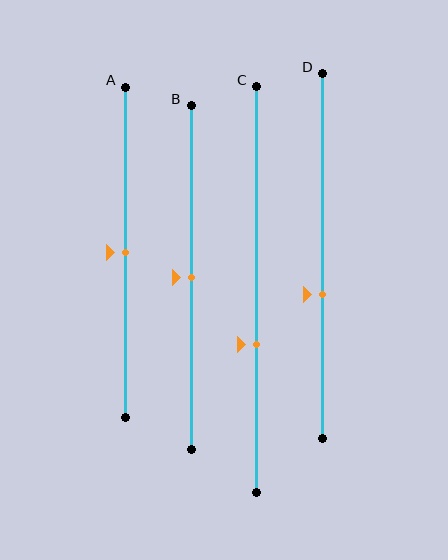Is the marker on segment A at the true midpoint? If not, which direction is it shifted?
Yes, the marker on segment A is at the true midpoint.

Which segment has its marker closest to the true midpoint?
Segment A has its marker closest to the true midpoint.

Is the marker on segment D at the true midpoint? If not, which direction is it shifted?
No, the marker on segment D is shifted downward by about 11% of the segment length.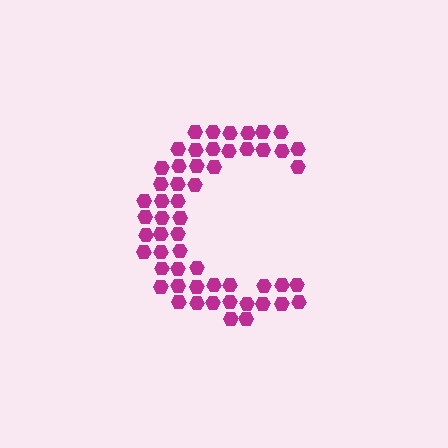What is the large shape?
The large shape is the letter C.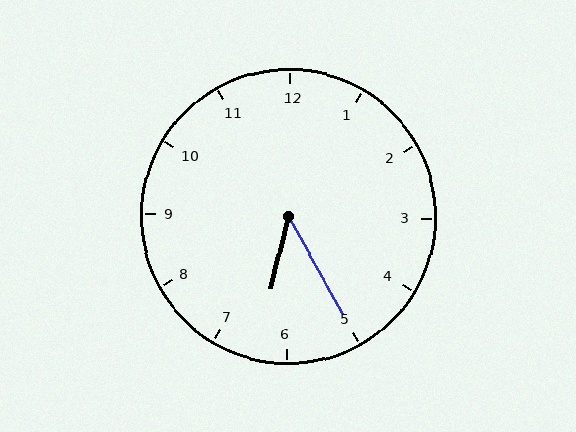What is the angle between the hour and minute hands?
Approximately 42 degrees.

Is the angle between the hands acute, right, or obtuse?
It is acute.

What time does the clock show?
6:25.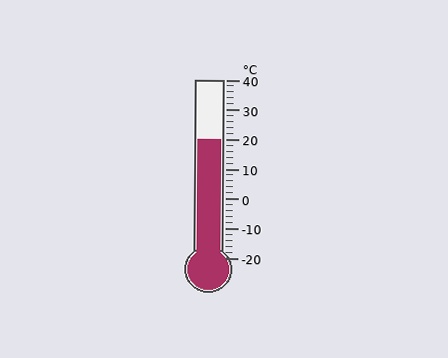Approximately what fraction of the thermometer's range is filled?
The thermometer is filled to approximately 65% of its range.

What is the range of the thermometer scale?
The thermometer scale ranges from -20°C to 40°C.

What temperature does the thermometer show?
The thermometer shows approximately 20°C.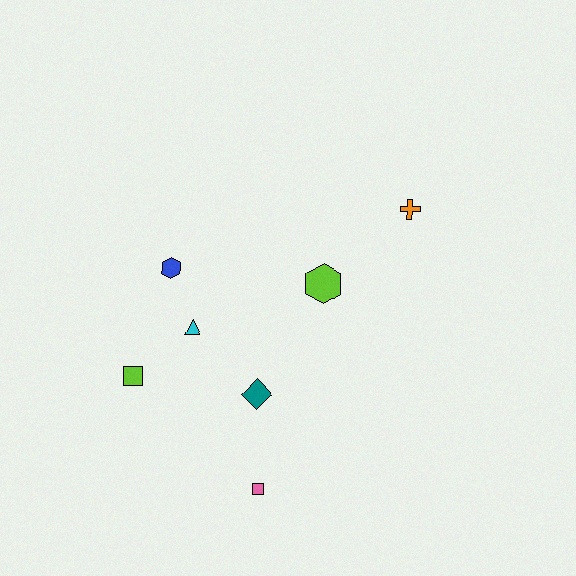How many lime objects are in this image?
There are 2 lime objects.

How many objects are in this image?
There are 7 objects.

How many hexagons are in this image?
There are 2 hexagons.